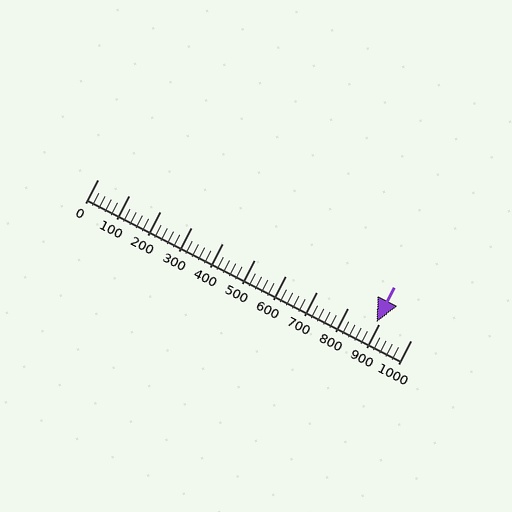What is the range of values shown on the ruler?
The ruler shows values from 0 to 1000.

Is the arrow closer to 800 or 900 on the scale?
The arrow is closer to 900.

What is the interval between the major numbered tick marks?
The major tick marks are spaced 100 units apart.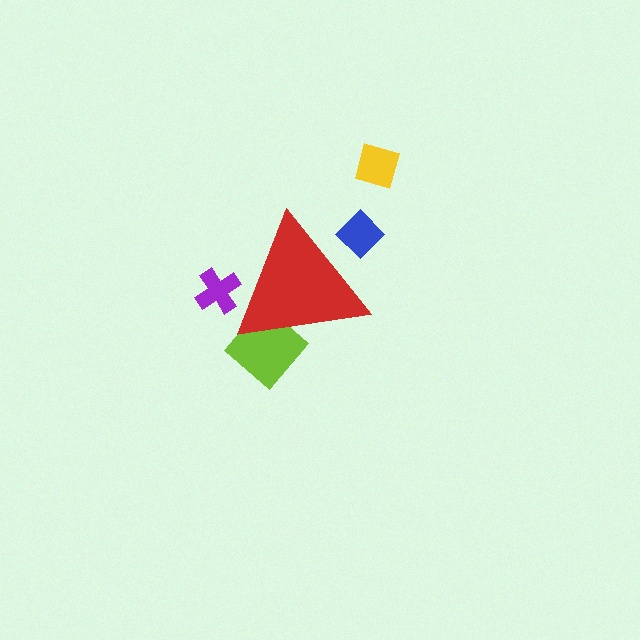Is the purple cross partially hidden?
Yes, the purple cross is partially hidden behind the red triangle.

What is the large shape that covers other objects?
A red triangle.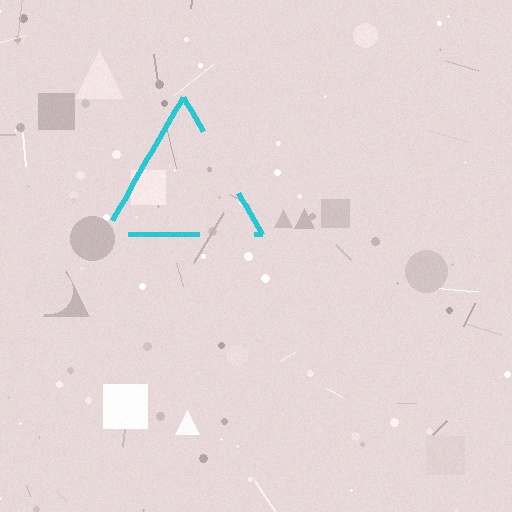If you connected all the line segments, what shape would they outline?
They would outline a triangle.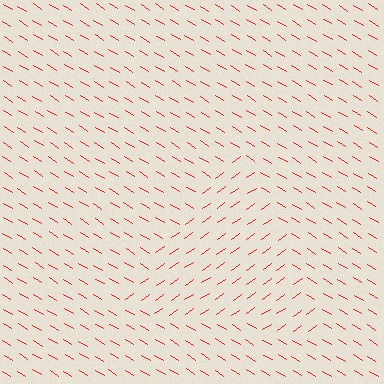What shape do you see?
I see a triangle.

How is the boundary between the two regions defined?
The boundary is defined purely by a change in line orientation (approximately 67 degrees difference). All lines are the same color and thickness.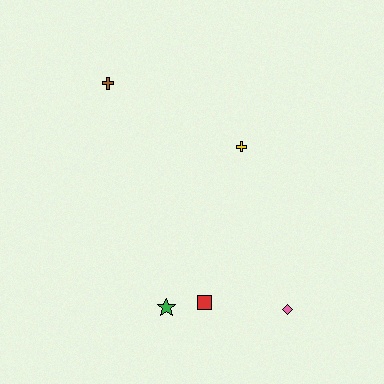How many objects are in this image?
There are 5 objects.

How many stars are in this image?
There is 1 star.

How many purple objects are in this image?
There are no purple objects.